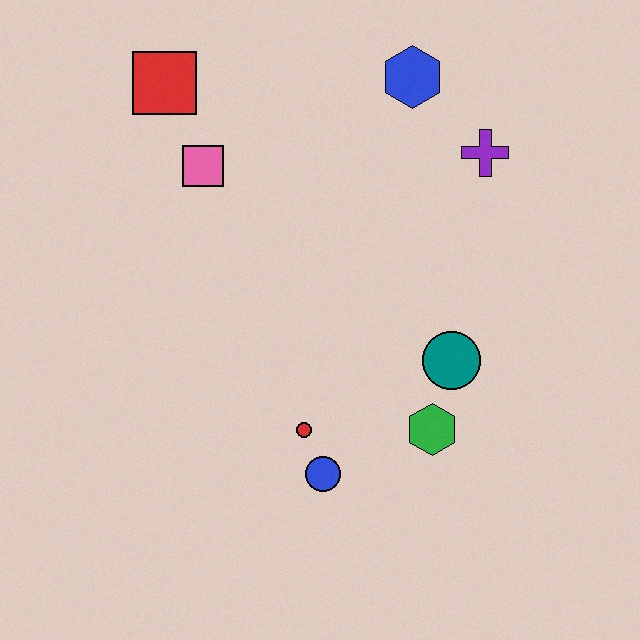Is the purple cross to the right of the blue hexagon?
Yes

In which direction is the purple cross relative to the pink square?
The purple cross is to the right of the pink square.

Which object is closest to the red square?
The pink square is closest to the red square.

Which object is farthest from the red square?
The green hexagon is farthest from the red square.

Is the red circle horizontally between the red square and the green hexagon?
Yes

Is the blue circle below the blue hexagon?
Yes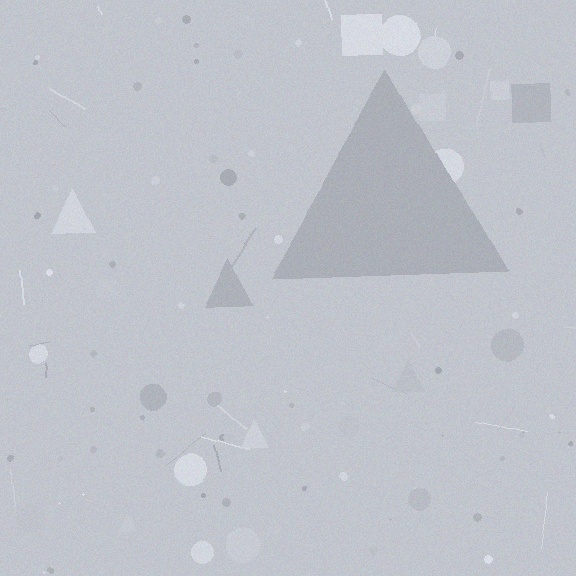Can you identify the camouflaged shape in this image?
The camouflaged shape is a triangle.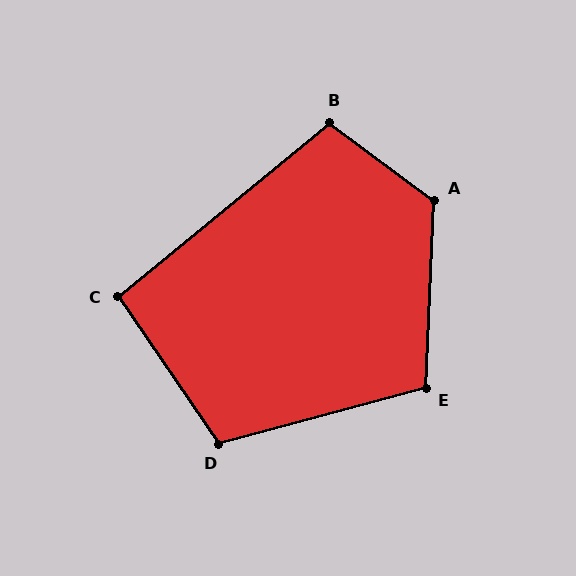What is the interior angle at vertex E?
Approximately 108 degrees (obtuse).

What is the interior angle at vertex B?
Approximately 104 degrees (obtuse).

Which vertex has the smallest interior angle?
C, at approximately 95 degrees.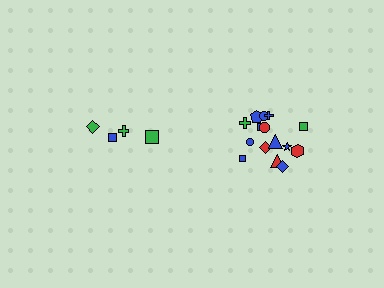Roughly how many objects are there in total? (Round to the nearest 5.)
Roughly 20 objects in total.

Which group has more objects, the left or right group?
The right group.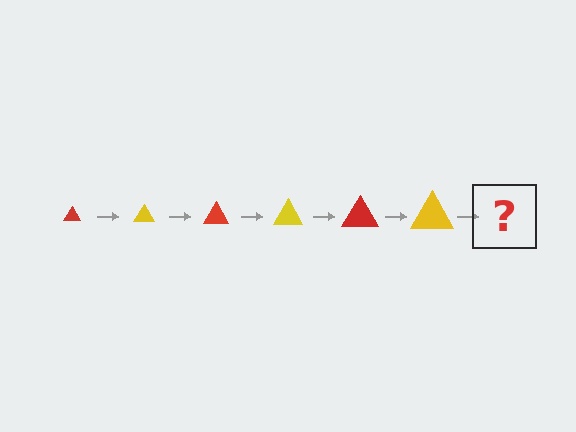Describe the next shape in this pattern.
It should be a red triangle, larger than the previous one.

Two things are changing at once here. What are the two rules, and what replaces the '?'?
The two rules are that the triangle grows larger each step and the color cycles through red and yellow. The '?' should be a red triangle, larger than the previous one.